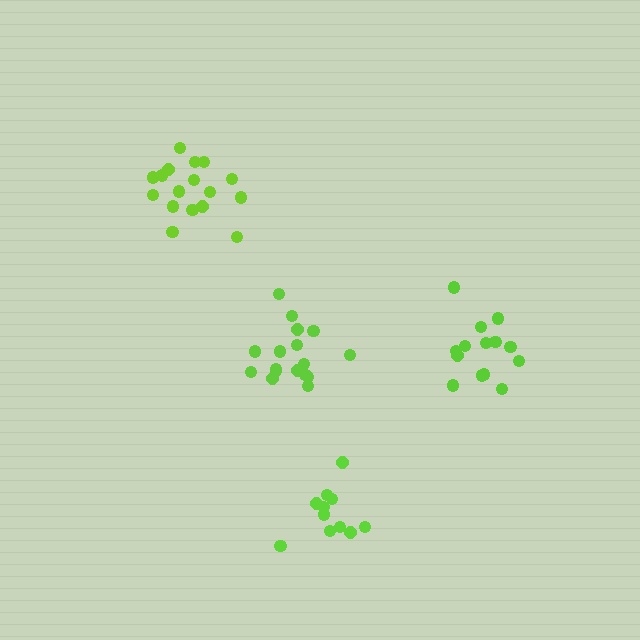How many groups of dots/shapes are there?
There are 4 groups.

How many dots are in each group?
Group 1: 14 dots, Group 2: 17 dots, Group 3: 11 dots, Group 4: 17 dots (59 total).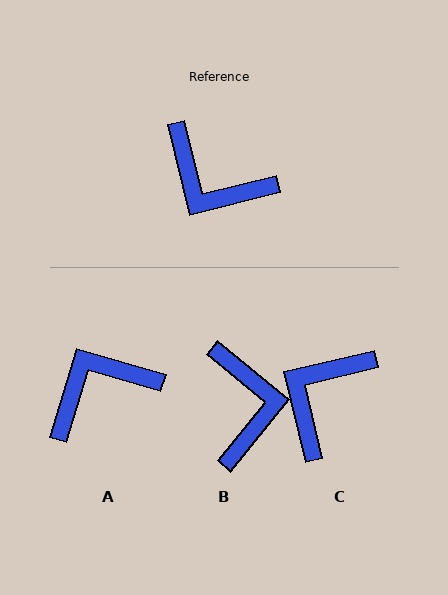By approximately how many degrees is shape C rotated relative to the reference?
Approximately 90 degrees clockwise.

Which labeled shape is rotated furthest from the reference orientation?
B, about 127 degrees away.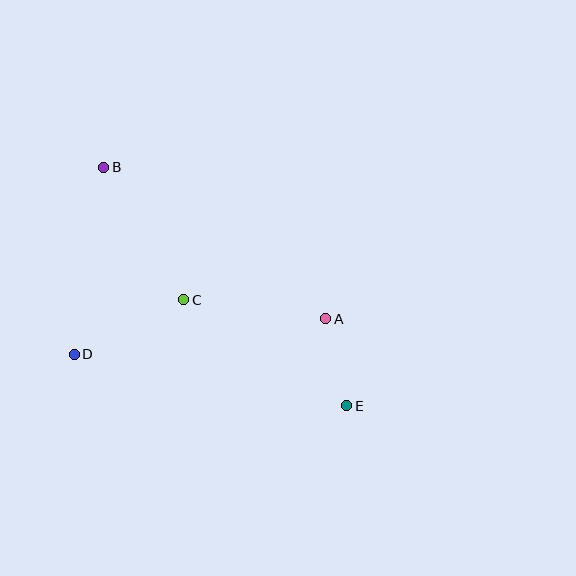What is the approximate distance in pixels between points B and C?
The distance between B and C is approximately 154 pixels.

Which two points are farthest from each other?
Points B and E are farthest from each other.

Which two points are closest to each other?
Points A and E are closest to each other.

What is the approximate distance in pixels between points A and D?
The distance between A and D is approximately 254 pixels.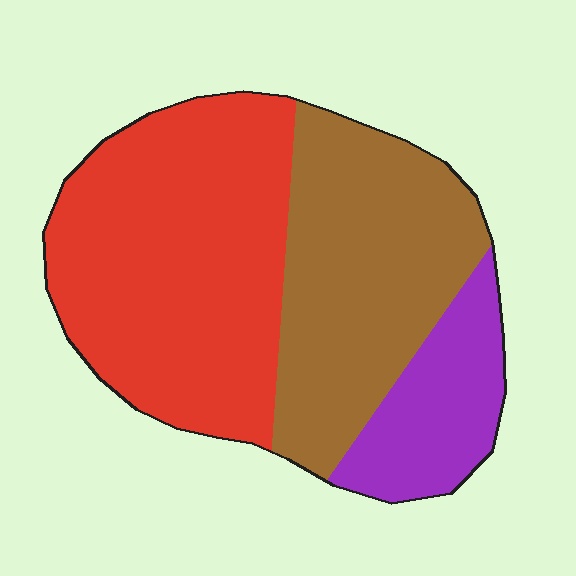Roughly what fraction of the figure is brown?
Brown covers about 35% of the figure.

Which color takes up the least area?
Purple, at roughly 15%.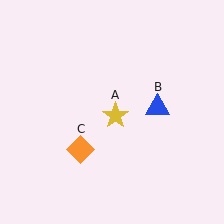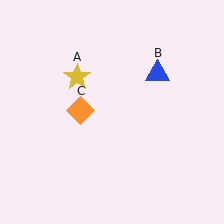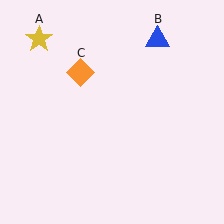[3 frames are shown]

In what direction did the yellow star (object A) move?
The yellow star (object A) moved up and to the left.